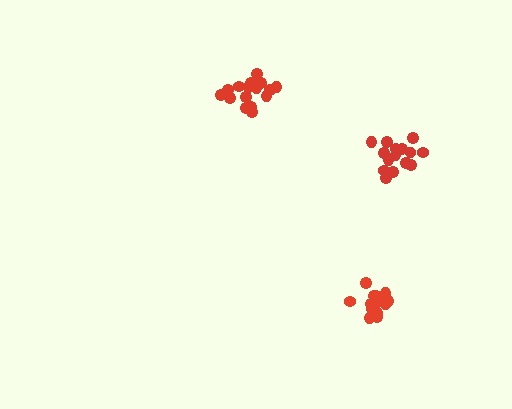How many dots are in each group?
Group 1: 16 dots, Group 2: 15 dots, Group 3: 16 dots (47 total).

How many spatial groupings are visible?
There are 3 spatial groupings.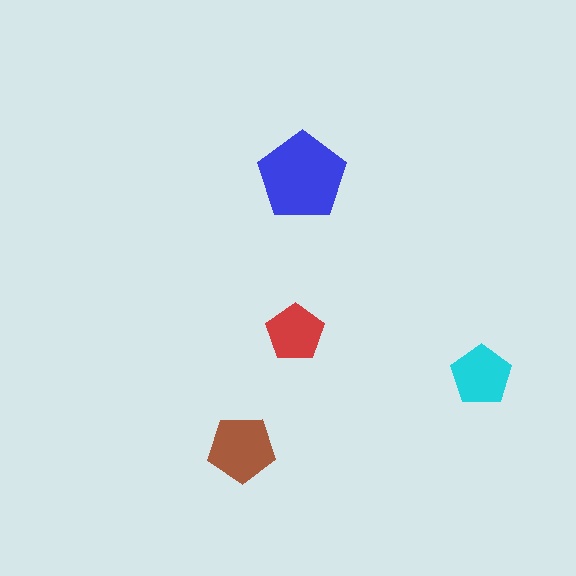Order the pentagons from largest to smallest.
the blue one, the brown one, the cyan one, the red one.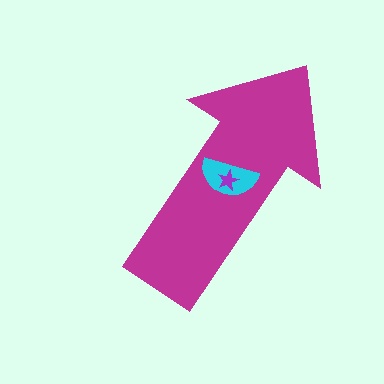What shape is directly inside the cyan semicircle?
The purple star.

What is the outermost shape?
The magenta arrow.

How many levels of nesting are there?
3.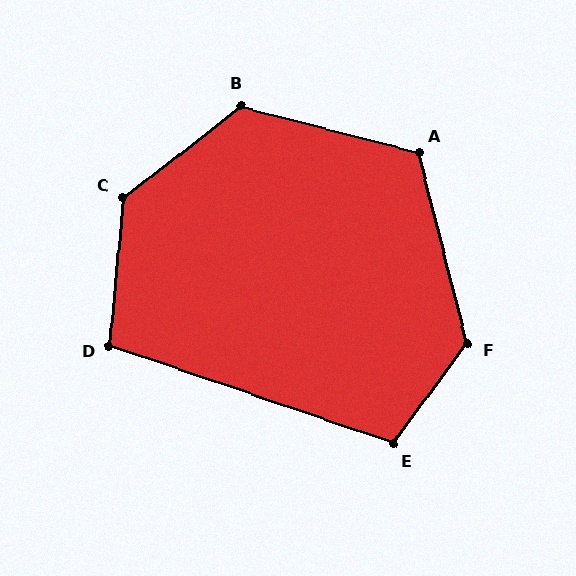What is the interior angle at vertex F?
Approximately 129 degrees (obtuse).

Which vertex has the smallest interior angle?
D, at approximately 103 degrees.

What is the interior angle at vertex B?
Approximately 127 degrees (obtuse).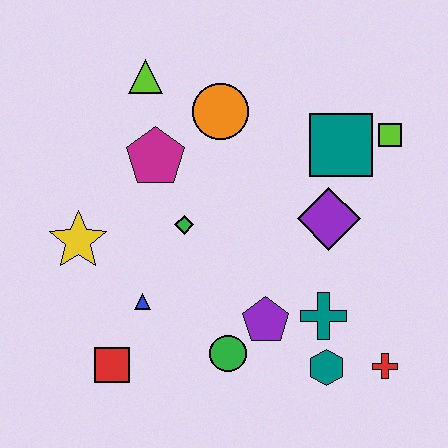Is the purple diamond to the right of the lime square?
No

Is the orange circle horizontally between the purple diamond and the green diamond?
Yes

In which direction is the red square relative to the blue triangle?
The red square is below the blue triangle.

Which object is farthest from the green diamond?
The red cross is farthest from the green diamond.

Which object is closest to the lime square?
The teal square is closest to the lime square.